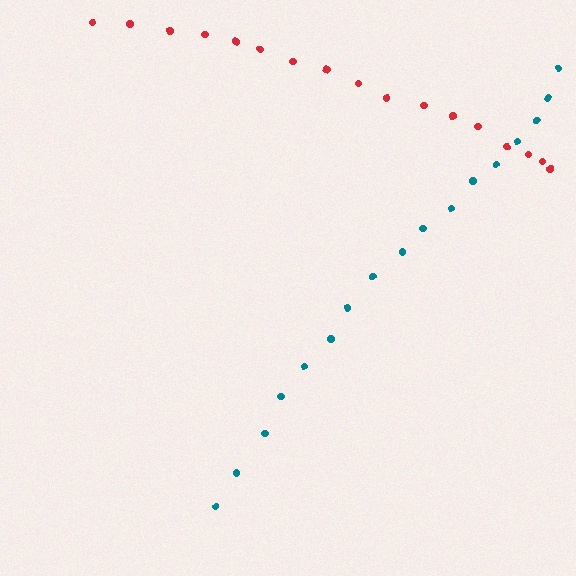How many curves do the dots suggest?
There are 2 distinct paths.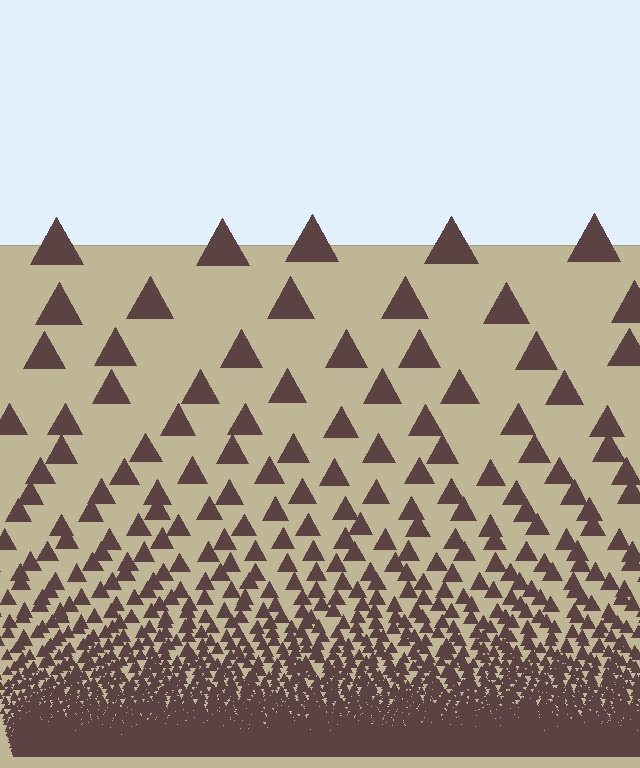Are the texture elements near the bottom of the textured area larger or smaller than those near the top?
Smaller. The gradient is inverted — elements near the bottom are smaller and denser.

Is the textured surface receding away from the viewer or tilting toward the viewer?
The surface appears to tilt toward the viewer. Texture elements get larger and sparser toward the top.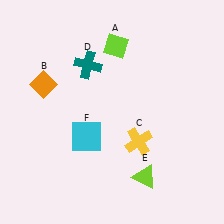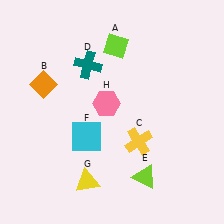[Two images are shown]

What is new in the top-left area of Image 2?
A pink hexagon (H) was added in the top-left area of Image 2.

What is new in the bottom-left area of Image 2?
A yellow triangle (G) was added in the bottom-left area of Image 2.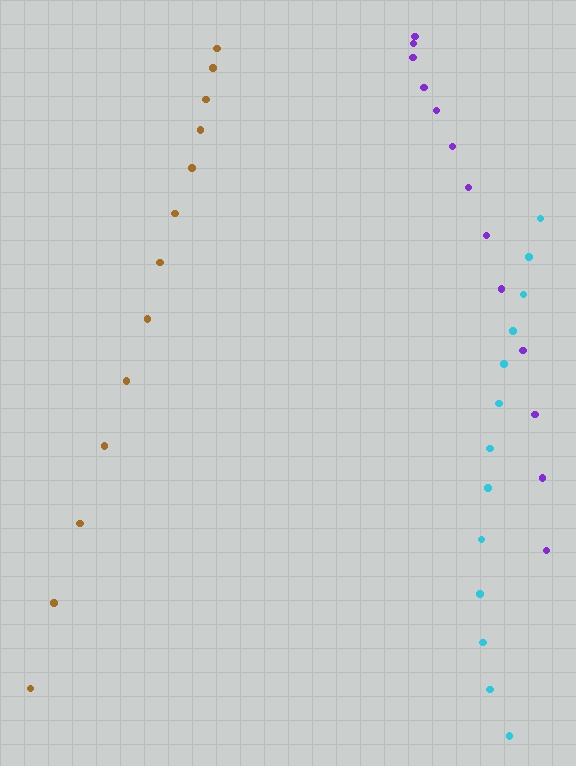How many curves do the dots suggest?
There are 3 distinct paths.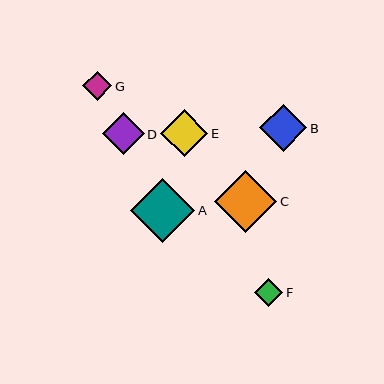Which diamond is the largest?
Diamond A is the largest with a size of approximately 64 pixels.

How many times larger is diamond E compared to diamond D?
Diamond E is approximately 1.1 times the size of diamond D.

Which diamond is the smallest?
Diamond F is the smallest with a size of approximately 28 pixels.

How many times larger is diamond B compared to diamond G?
Diamond B is approximately 1.6 times the size of diamond G.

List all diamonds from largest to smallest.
From largest to smallest: A, C, E, B, D, G, F.